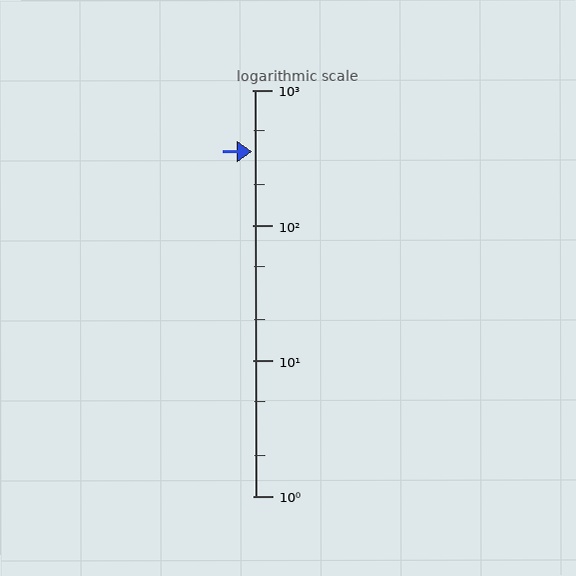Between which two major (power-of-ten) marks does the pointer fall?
The pointer is between 100 and 1000.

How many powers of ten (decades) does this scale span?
The scale spans 3 decades, from 1 to 1000.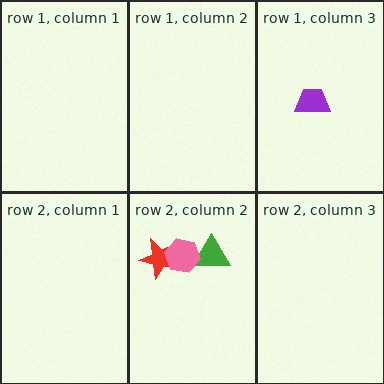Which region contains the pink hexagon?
The row 2, column 2 region.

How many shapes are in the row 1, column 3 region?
1.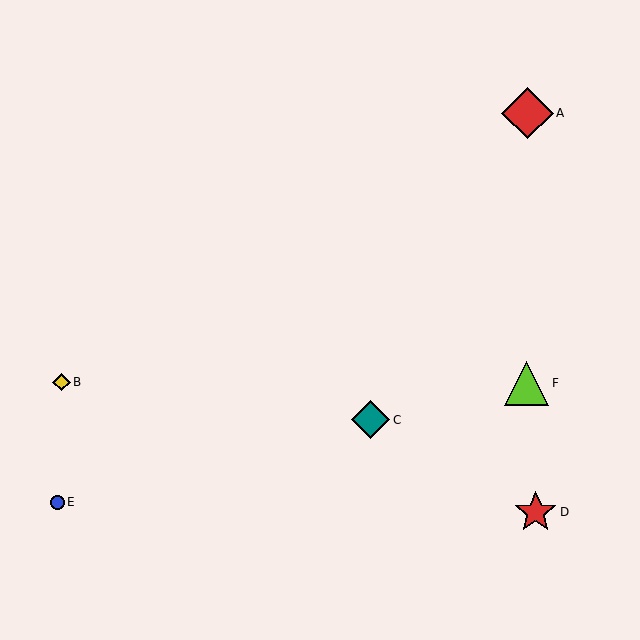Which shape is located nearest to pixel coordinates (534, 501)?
The red star (labeled D) at (536, 512) is nearest to that location.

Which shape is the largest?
The red diamond (labeled A) is the largest.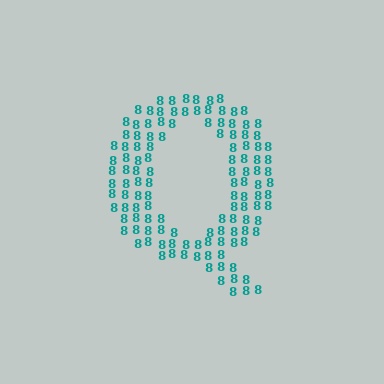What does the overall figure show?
The overall figure shows the letter Q.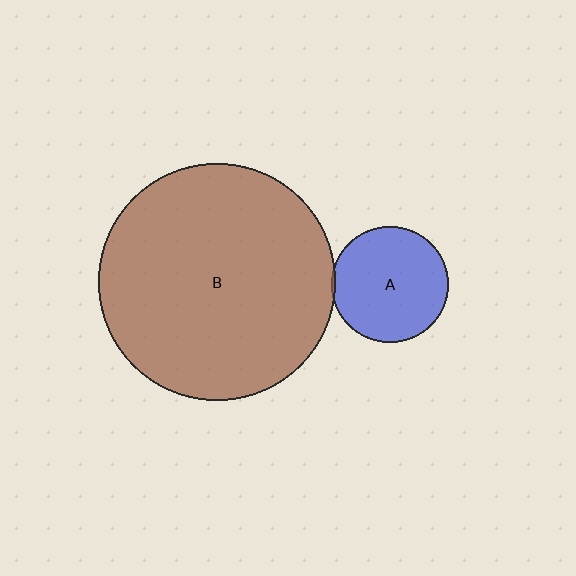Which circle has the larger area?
Circle B (brown).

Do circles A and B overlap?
Yes.